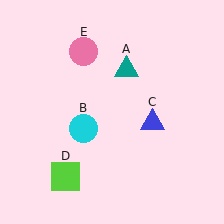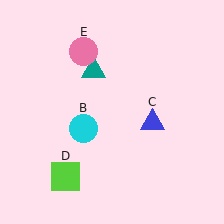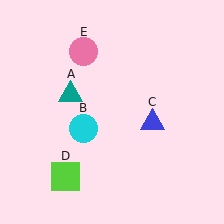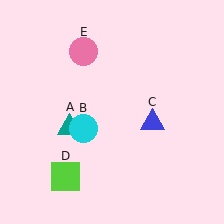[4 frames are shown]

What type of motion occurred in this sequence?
The teal triangle (object A) rotated counterclockwise around the center of the scene.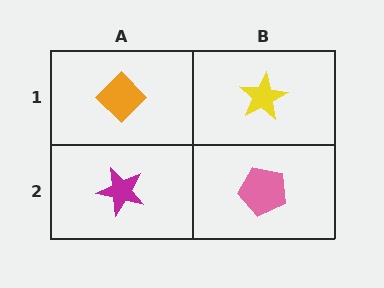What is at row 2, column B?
A pink pentagon.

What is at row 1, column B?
A yellow star.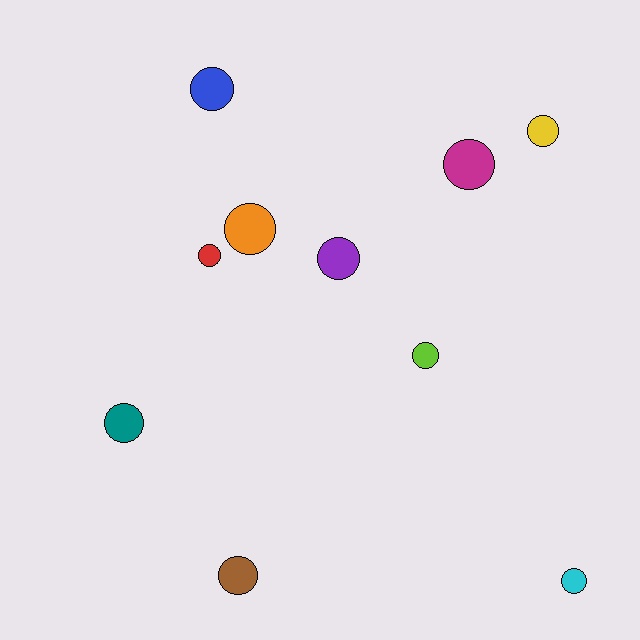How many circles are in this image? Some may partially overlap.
There are 10 circles.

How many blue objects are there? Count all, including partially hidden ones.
There is 1 blue object.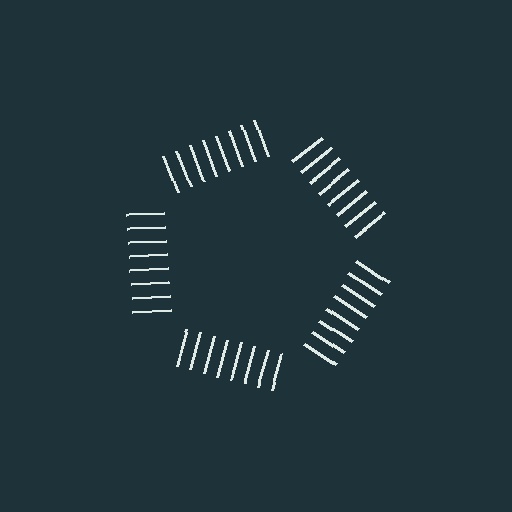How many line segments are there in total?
40 — 8 along each of the 5 edges.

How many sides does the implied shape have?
5 sides — the line-ends trace a pentagon.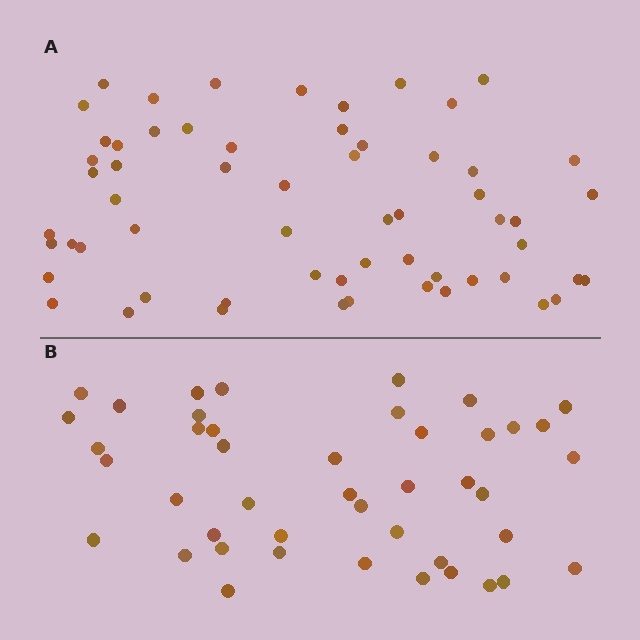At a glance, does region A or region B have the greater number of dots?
Region A (the top region) has more dots.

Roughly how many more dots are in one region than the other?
Region A has approximately 15 more dots than region B.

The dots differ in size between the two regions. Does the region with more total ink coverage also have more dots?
No. Region B has more total ink coverage because its dots are larger, but region A actually contains more individual dots. Total area can be misleading — the number of items is what matters here.